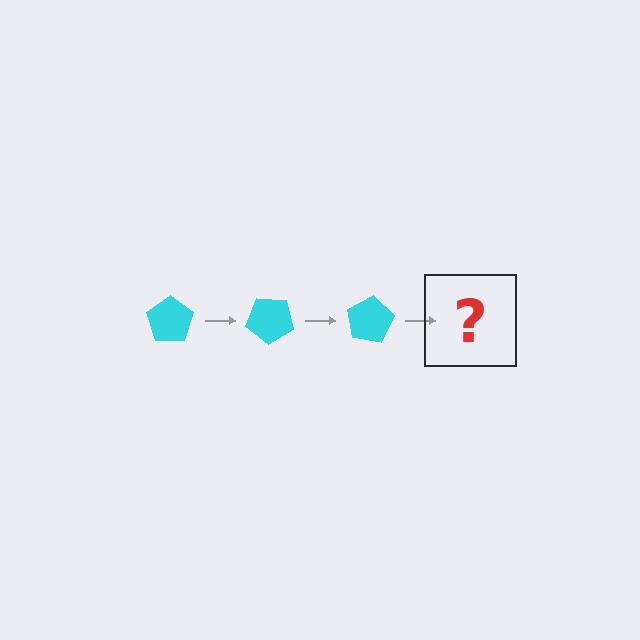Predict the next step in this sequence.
The next step is a cyan pentagon rotated 120 degrees.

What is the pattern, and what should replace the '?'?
The pattern is that the pentagon rotates 40 degrees each step. The '?' should be a cyan pentagon rotated 120 degrees.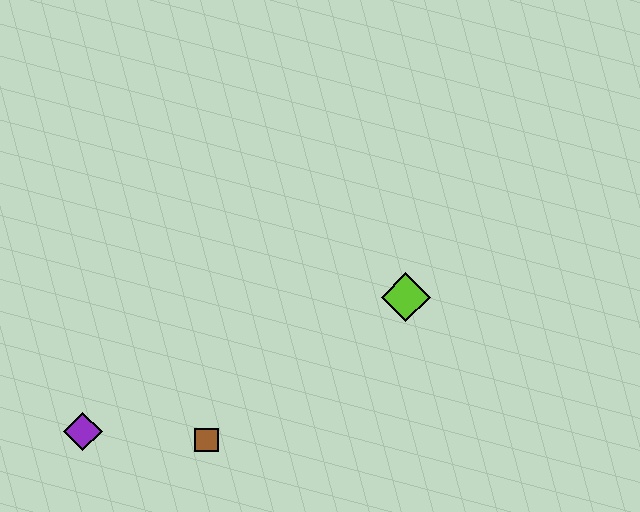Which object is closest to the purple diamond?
The brown square is closest to the purple diamond.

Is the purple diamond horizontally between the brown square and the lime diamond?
No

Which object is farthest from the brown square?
The lime diamond is farthest from the brown square.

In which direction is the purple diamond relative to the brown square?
The purple diamond is to the left of the brown square.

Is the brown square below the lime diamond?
Yes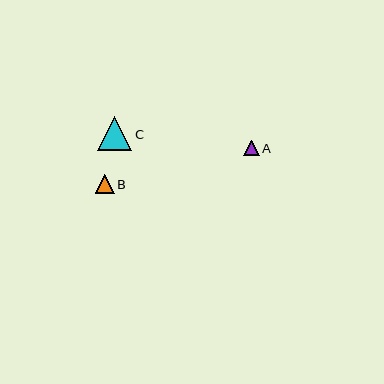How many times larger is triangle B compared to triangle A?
Triangle B is approximately 1.2 times the size of triangle A.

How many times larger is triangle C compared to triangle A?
Triangle C is approximately 2.2 times the size of triangle A.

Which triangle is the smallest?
Triangle A is the smallest with a size of approximately 15 pixels.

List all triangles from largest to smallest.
From largest to smallest: C, B, A.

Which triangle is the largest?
Triangle C is the largest with a size of approximately 34 pixels.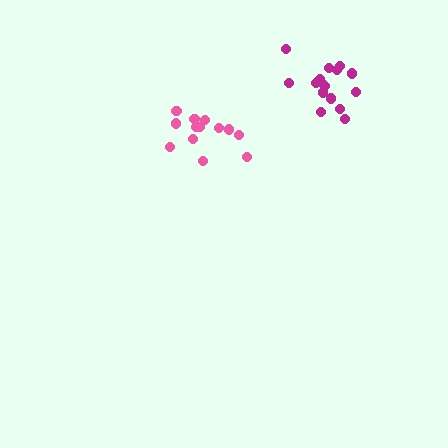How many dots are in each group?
Group 1: 13 dots, Group 2: 16 dots (29 total).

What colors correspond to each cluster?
The clusters are colored: pink, magenta.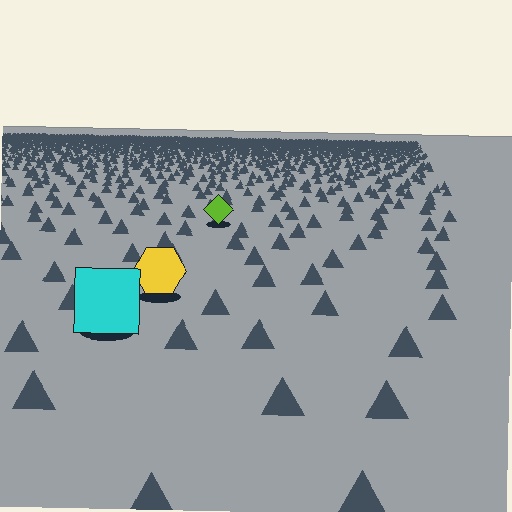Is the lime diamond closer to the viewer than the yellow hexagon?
No. The yellow hexagon is closer — you can tell from the texture gradient: the ground texture is coarser near it.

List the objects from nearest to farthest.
From nearest to farthest: the cyan square, the yellow hexagon, the lime diamond.